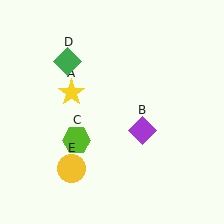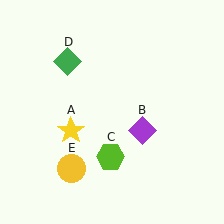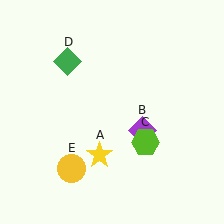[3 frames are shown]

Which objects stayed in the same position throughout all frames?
Purple diamond (object B) and green diamond (object D) and yellow circle (object E) remained stationary.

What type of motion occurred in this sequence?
The yellow star (object A), lime hexagon (object C) rotated counterclockwise around the center of the scene.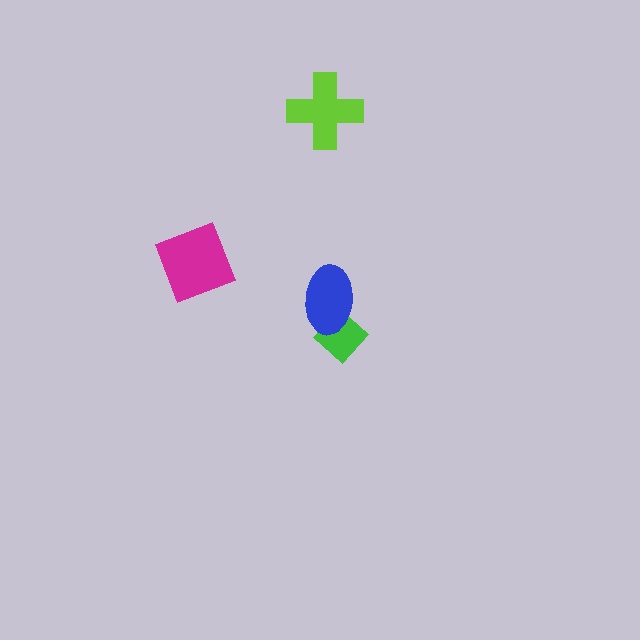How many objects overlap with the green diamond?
1 object overlaps with the green diamond.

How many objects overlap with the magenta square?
0 objects overlap with the magenta square.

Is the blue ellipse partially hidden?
No, no other shape covers it.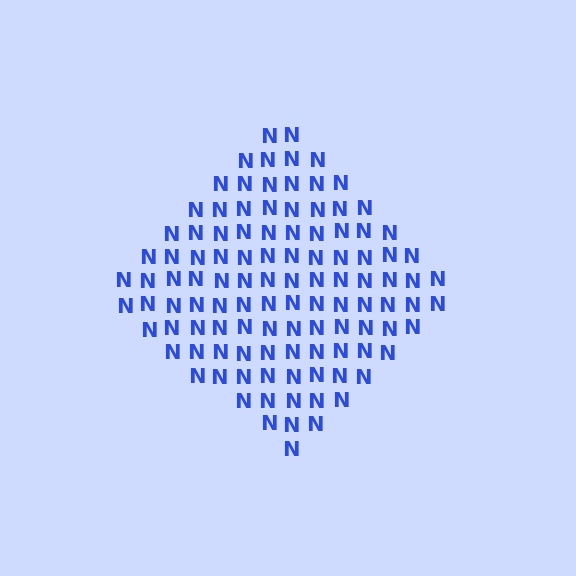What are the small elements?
The small elements are letter N's.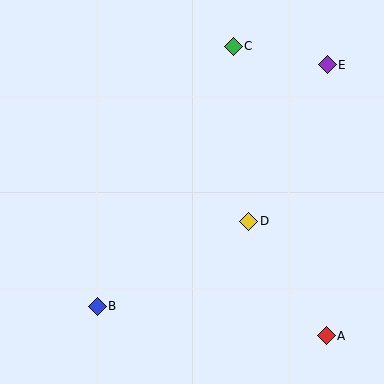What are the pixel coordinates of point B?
Point B is at (97, 306).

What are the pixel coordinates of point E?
Point E is at (327, 65).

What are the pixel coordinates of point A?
Point A is at (326, 336).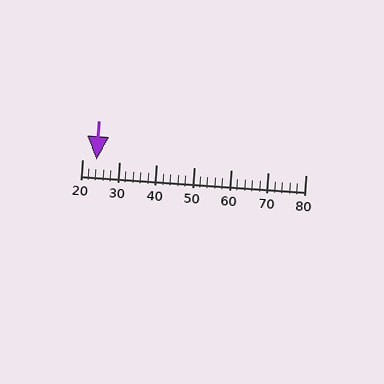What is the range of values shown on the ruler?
The ruler shows values from 20 to 80.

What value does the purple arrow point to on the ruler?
The purple arrow points to approximately 24.